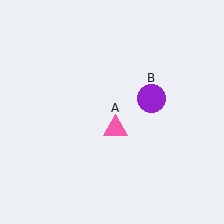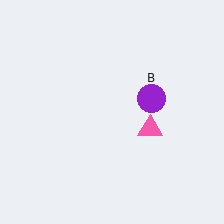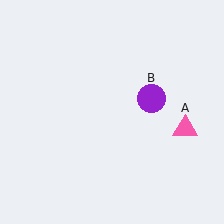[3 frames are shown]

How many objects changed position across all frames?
1 object changed position: pink triangle (object A).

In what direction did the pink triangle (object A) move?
The pink triangle (object A) moved right.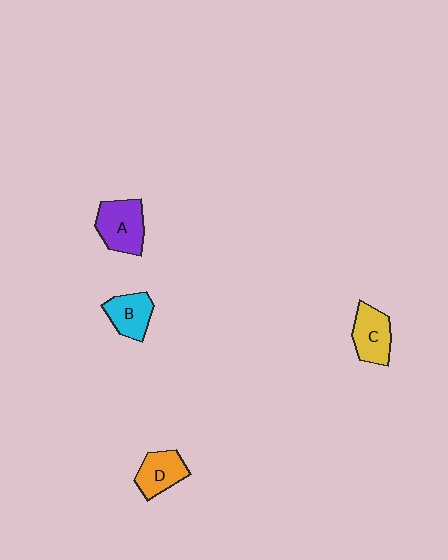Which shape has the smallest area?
Shape B (cyan).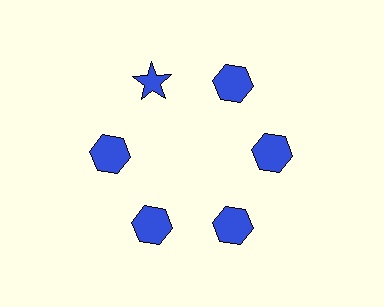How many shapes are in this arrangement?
There are 6 shapes arranged in a ring pattern.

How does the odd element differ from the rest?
It has a different shape: star instead of hexagon.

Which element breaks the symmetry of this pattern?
The blue star at roughly the 11 o'clock position breaks the symmetry. All other shapes are blue hexagons.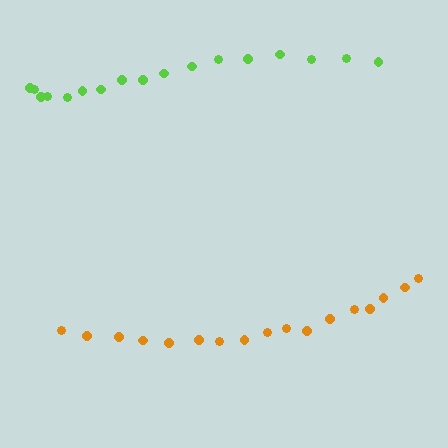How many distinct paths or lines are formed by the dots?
There are 2 distinct paths.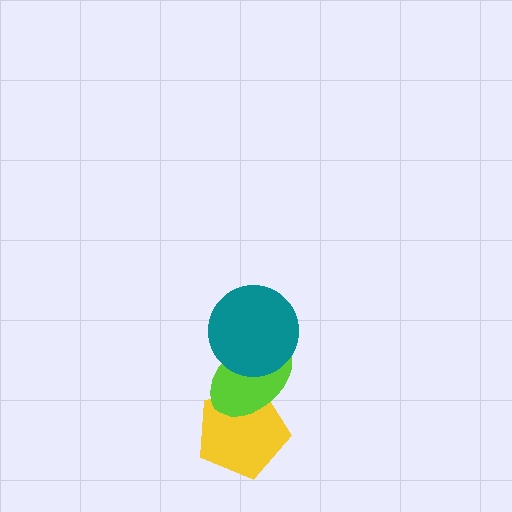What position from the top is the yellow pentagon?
The yellow pentagon is 3rd from the top.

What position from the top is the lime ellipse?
The lime ellipse is 2nd from the top.